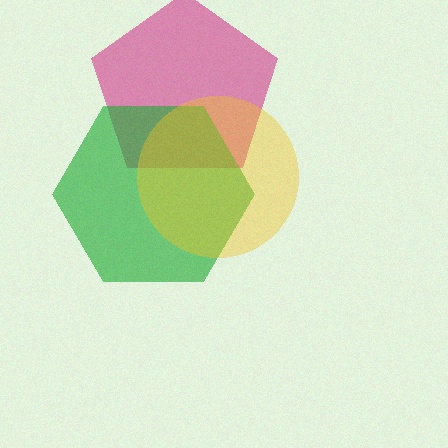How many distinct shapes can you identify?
There are 3 distinct shapes: a magenta pentagon, a green hexagon, a yellow circle.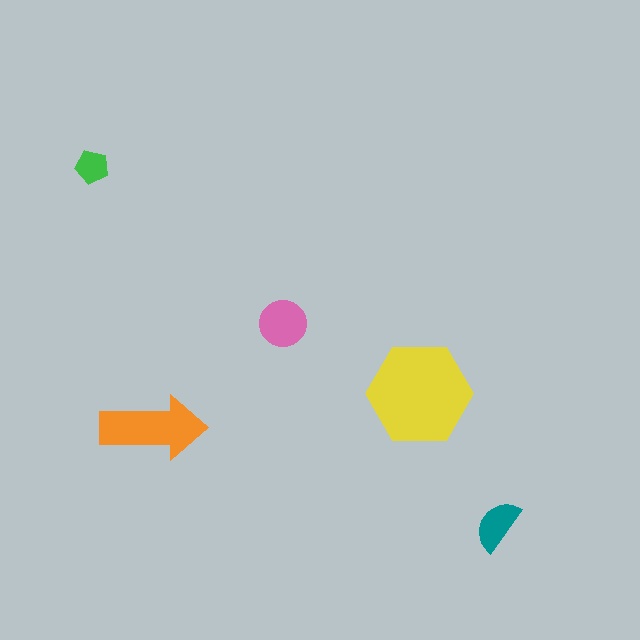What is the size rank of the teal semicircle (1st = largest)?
4th.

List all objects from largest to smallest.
The yellow hexagon, the orange arrow, the pink circle, the teal semicircle, the green pentagon.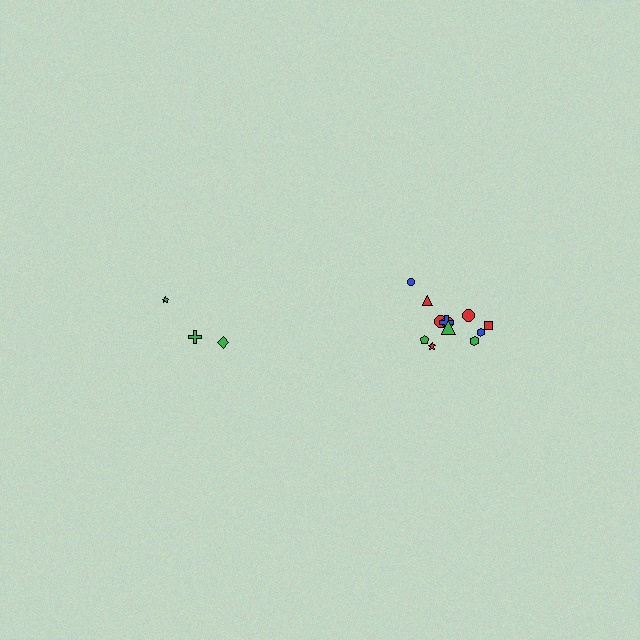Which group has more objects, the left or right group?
The right group.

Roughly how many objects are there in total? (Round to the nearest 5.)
Roughly 15 objects in total.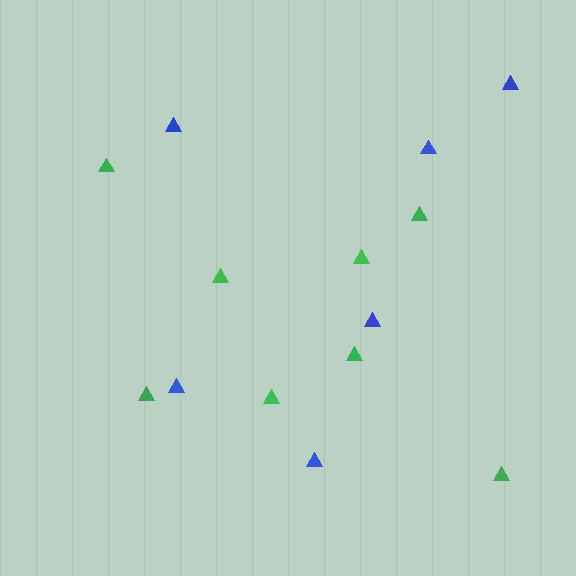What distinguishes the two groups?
There are 2 groups: one group of blue triangles (6) and one group of green triangles (8).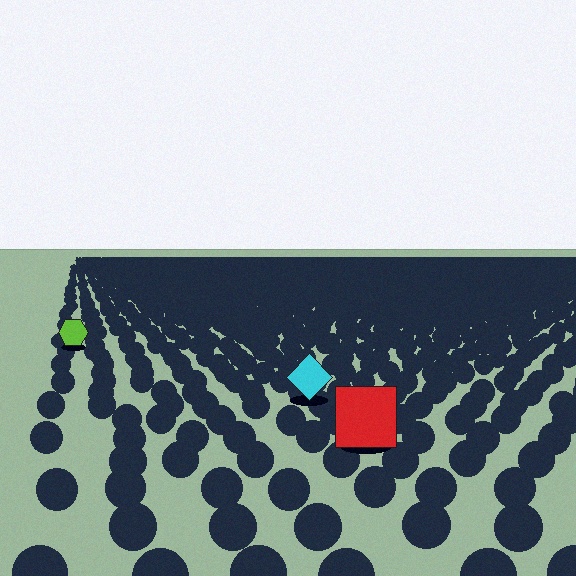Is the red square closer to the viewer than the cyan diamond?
Yes. The red square is closer — you can tell from the texture gradient: the ground texture is coarser near it.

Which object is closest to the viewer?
The red square is closest. The texture marks near it are larger and more spread out.